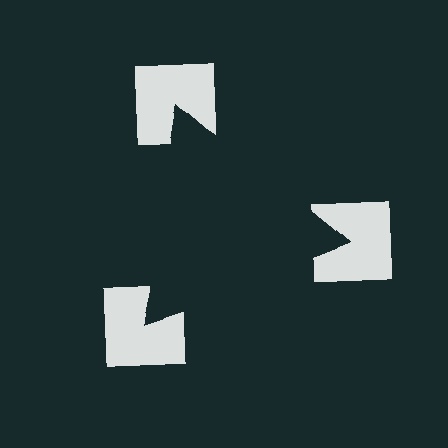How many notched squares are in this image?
There are 3 — one at each vertex of the illusory triangle.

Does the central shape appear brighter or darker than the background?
It typically appears slightly darker than the background, even though no actual brightness change is drawn.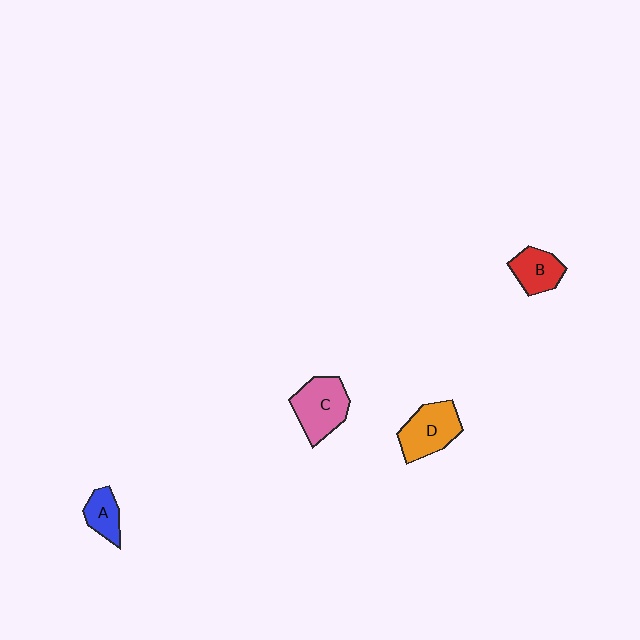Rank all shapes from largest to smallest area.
From largest to smallest: C (pink), D (orange), B (red), A (blue).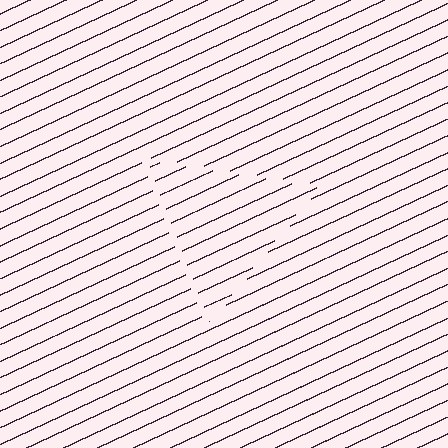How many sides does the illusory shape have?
3 sides — the line-ends trace a triangle.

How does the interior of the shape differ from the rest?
The interior of the shape contains the same grating, shifted by half a period — the contour is defined by the phase discontinuity where line-ends from the inner and outer gratings abut.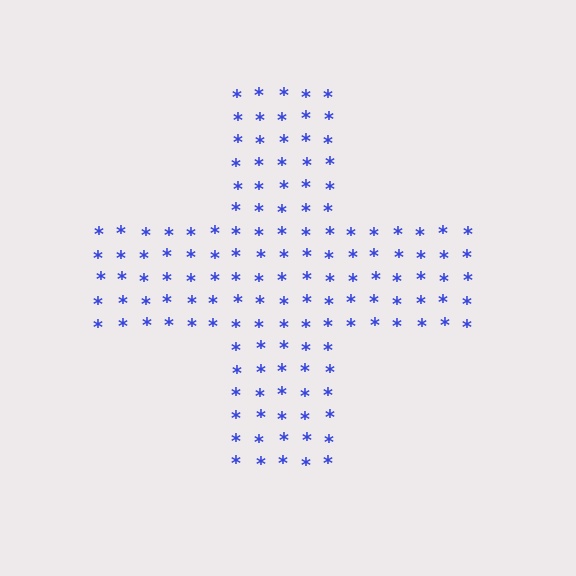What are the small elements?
The small elements are asterisks.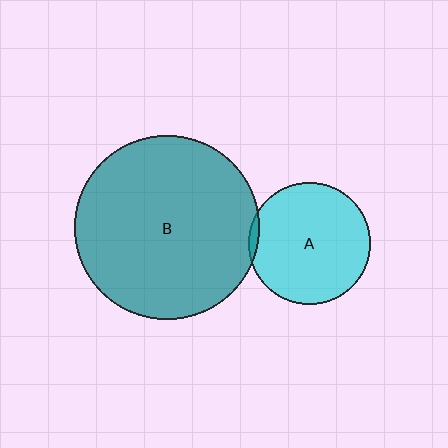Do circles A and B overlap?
Yes.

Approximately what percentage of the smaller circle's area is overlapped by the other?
Approximately 5%.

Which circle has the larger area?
Circle B (teal).